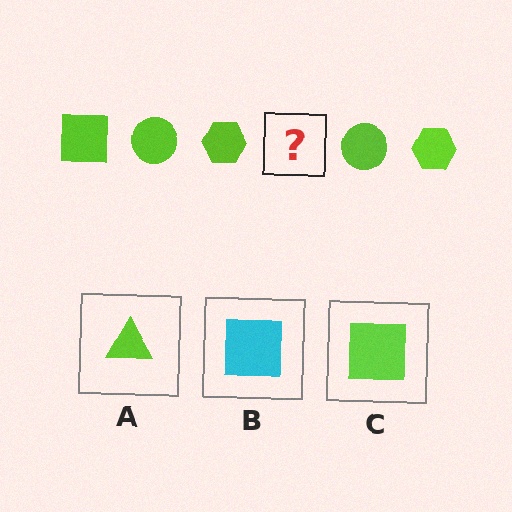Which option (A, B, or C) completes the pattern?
C.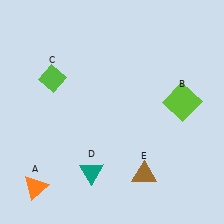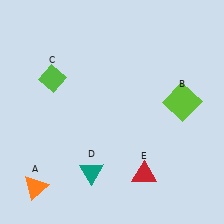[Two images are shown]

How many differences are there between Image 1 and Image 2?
There is 1 difference between the two images.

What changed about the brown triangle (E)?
In Image 1, E is brown. In Image 2, it changed to red.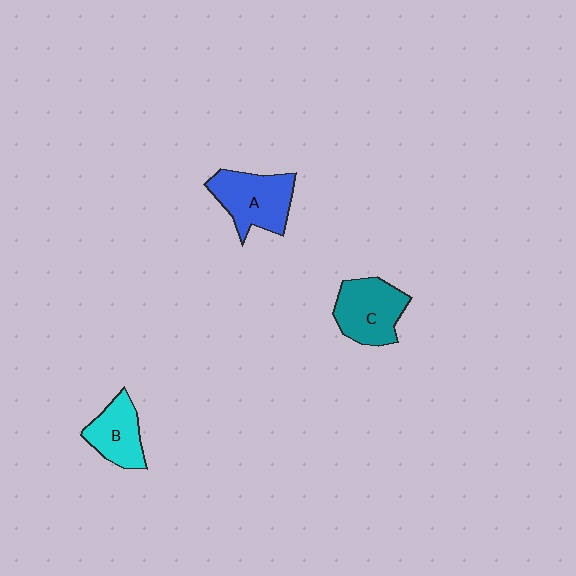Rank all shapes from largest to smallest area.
From largest to smallest: A (blue), C (teal), B (cyan).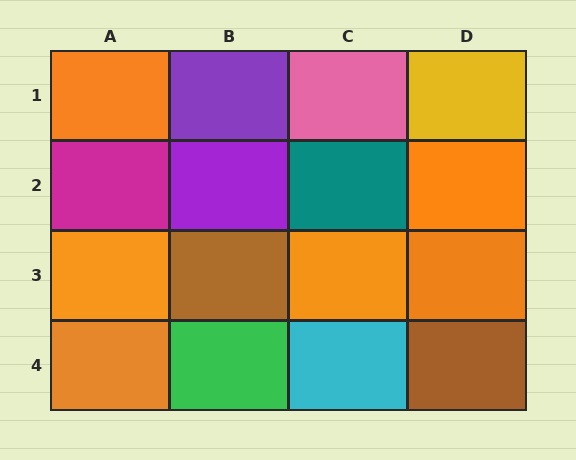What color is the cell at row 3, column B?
Brown.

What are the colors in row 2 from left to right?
Magenta, purple, teal, orange.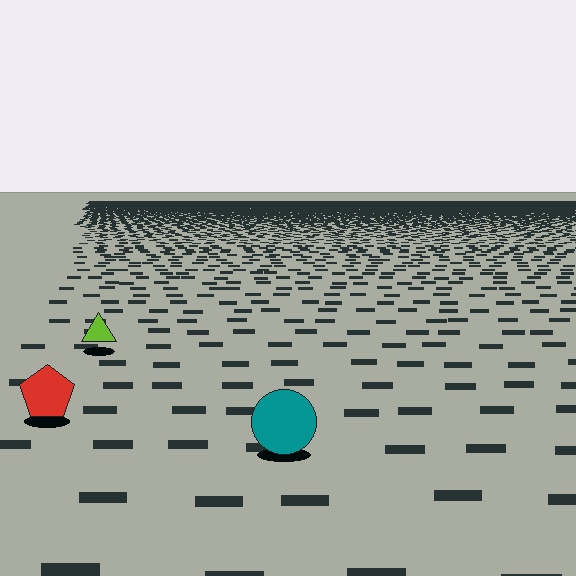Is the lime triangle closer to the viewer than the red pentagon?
No. The red pentagon is closer — you can tell from the texture gradient: the ground texture is coarser near it.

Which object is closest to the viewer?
The teal circle is closest. The texture marks near it are larger and more spread out.